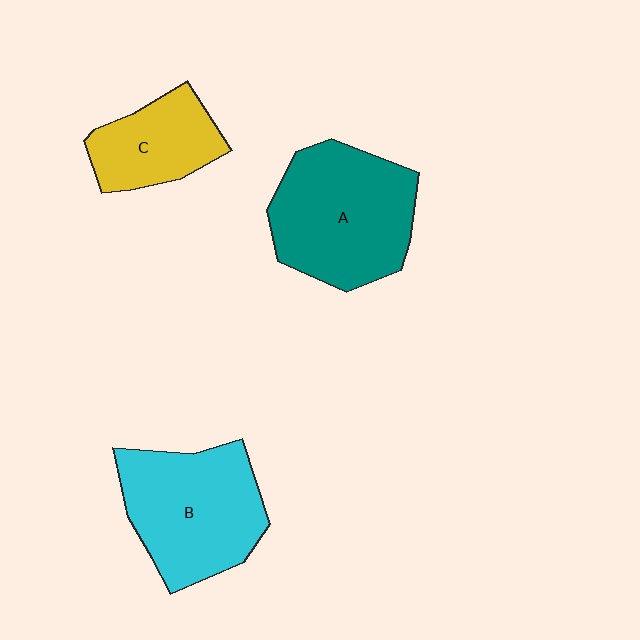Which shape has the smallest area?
Shape C (yellow).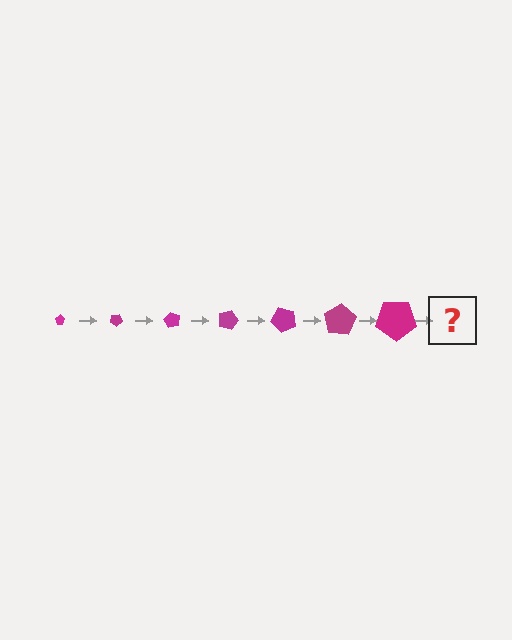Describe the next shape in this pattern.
It should be a pentagon, larger than the previous one and rotated 210 degrees from the start.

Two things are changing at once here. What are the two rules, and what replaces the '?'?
The two rules are that the pentagon grows larger each step and it rotates 30 degrees each step. The '?' should be a pentagon, larger than the previous one and rotated 210 degrees from the start.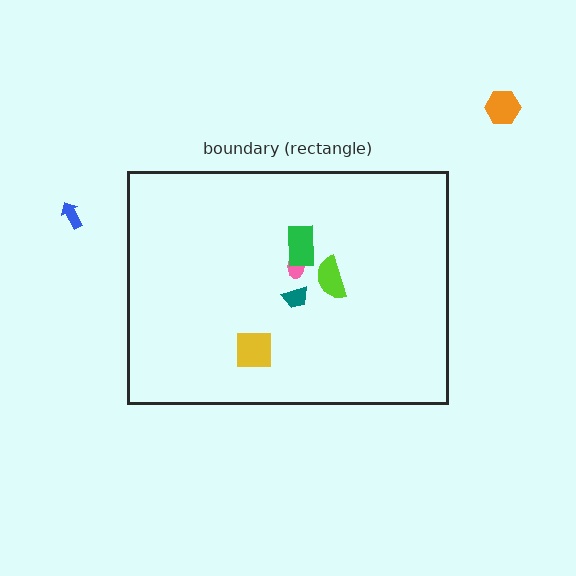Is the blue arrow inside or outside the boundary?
Outside.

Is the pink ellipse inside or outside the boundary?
Inside.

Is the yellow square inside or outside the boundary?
Inside.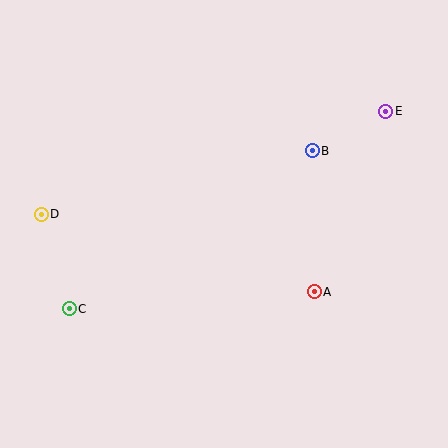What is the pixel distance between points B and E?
The distance between B and E is 83 pixels.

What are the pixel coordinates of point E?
Point E is at (386, 111).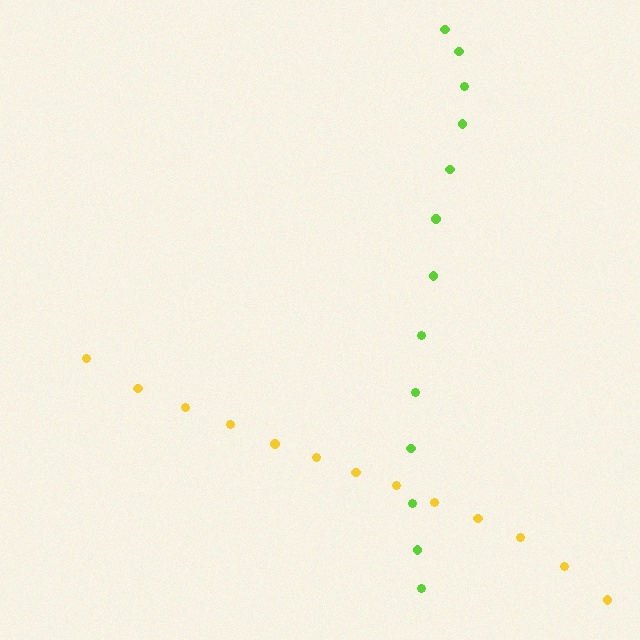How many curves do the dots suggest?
There are 2 distinct paths.